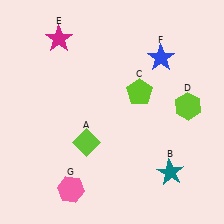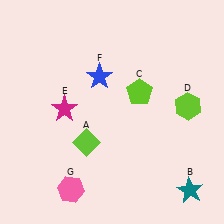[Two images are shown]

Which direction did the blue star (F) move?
The blue star (F) moved left.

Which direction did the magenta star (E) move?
The magenta star (E) moved down.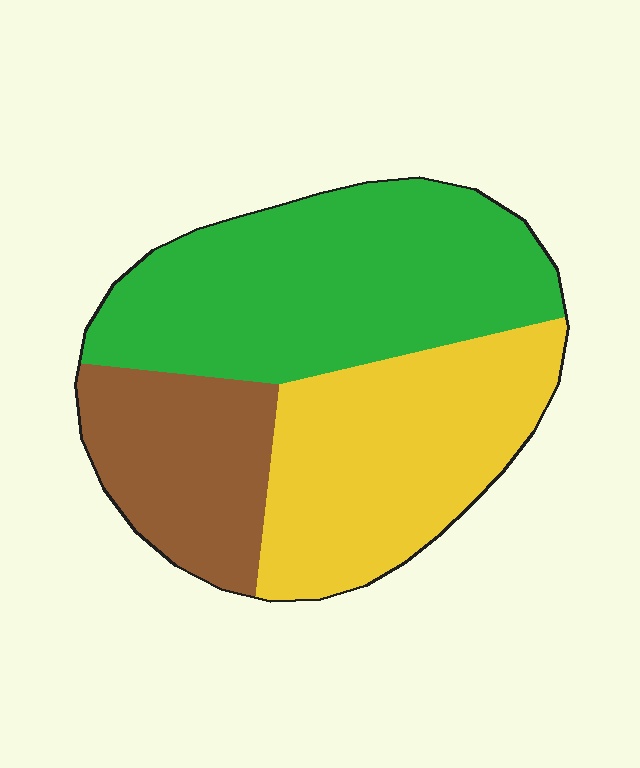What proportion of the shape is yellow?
Yellow takes up about one third (1/3) of the shape.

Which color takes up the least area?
Brown, at roughly 20%.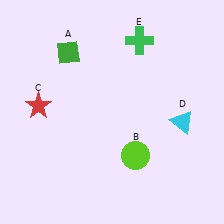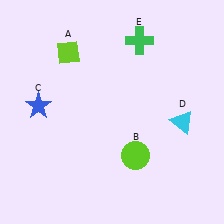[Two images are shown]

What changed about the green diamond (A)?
In Image 1, A is green. In Image 2, it changed to lime.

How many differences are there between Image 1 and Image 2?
There are 2 differences between the two images.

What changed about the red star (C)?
In Image 1, C is red. In Image 2, it changed to blue.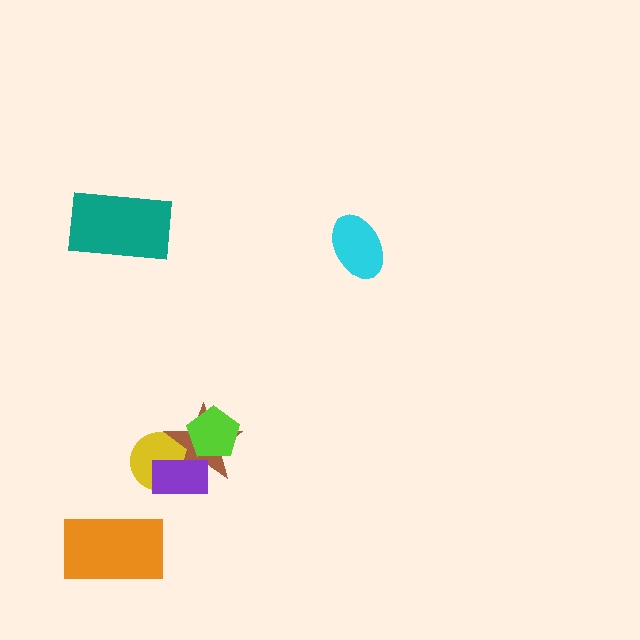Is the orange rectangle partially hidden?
No, no other shape covers it.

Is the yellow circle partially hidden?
Yes, it is partially covered by another shape.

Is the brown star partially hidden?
Yes, it is partially covered by another shape.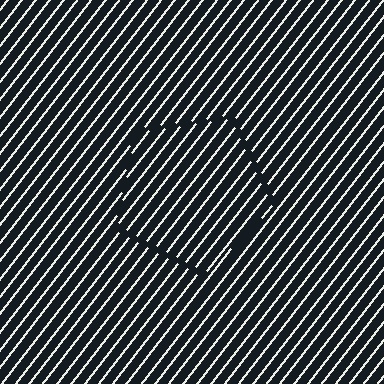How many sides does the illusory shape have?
5 sides — the line-ends trace a pentagon.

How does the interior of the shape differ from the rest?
The interior of the shape contains the same grating, shifted by half a period — the contour is defined by the phase discontinuity where line-ends from the inner and outer gratings abut.